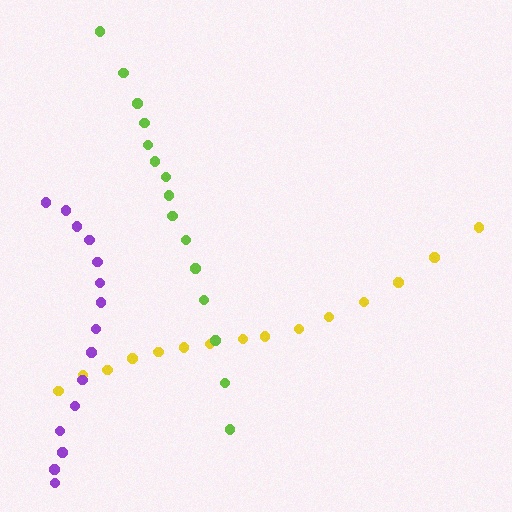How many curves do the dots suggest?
There are 3 distinct paths.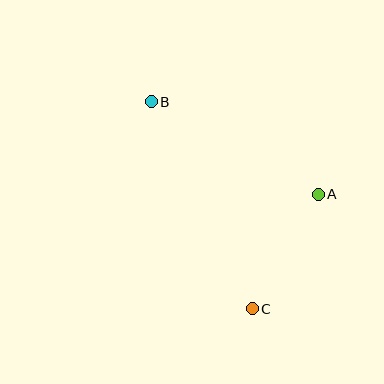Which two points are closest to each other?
Points A and C are closest to each other.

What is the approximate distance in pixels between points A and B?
The distance between A and B is approximately 191 pixels.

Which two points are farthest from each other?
Points B and C are farthest from each other.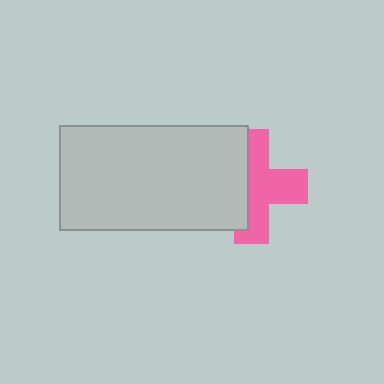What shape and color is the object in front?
The object in front is a light gray rectangle.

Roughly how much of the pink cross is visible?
About half of it is visible (roughly 56%).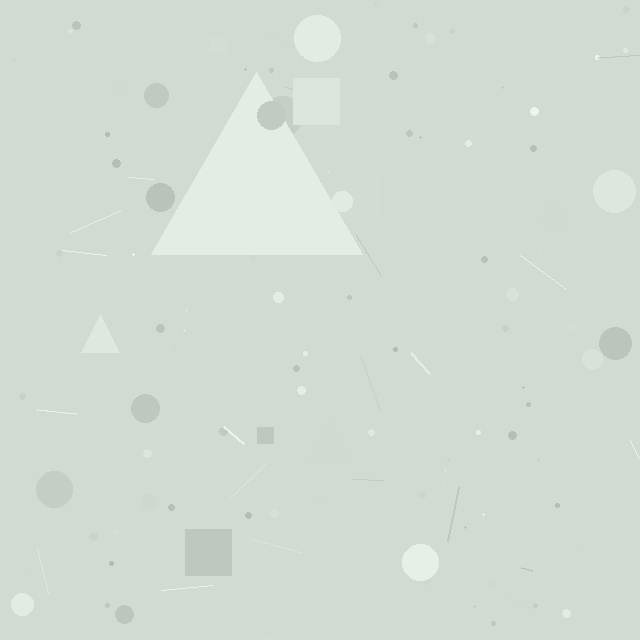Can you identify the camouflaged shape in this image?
The camouflaged shape is a triangle.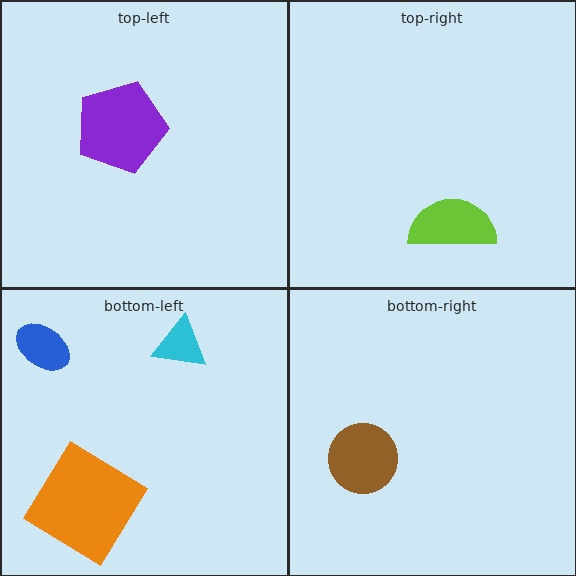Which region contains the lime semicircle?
The top-right region.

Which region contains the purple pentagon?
The top-left region.